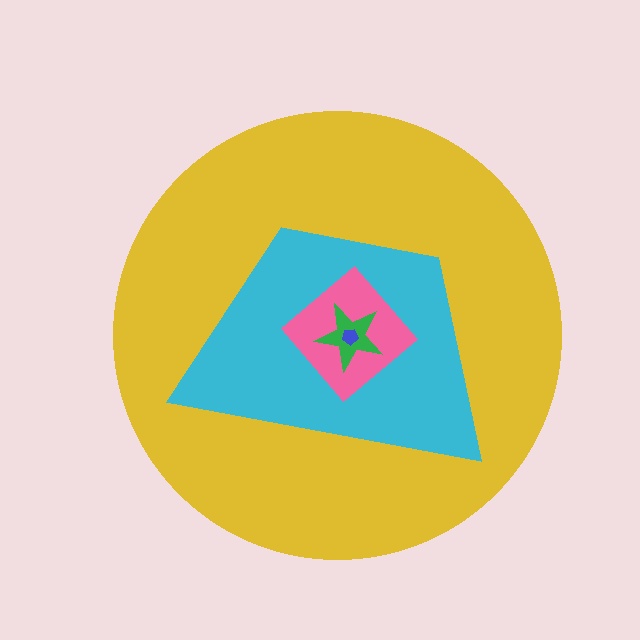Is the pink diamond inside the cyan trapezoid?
Yes.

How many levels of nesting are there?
5.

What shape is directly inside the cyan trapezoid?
The pink diamond.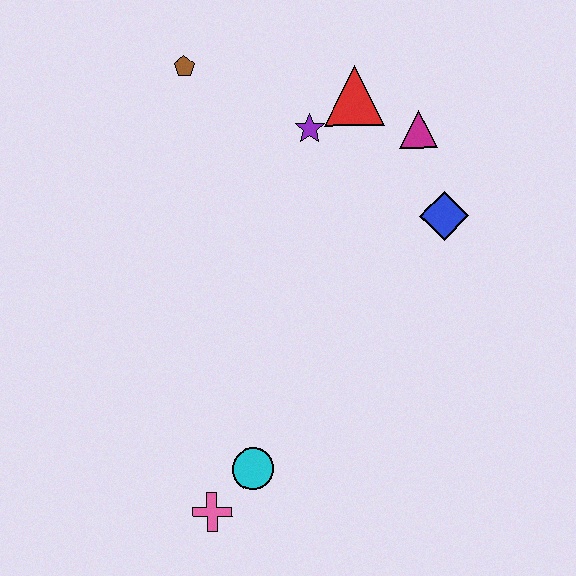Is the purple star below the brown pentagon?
Yes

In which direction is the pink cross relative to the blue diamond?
The pink cross is below the blue diamond.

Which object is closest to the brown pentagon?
The purple star is closest to the brown pentagon.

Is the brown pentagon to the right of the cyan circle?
No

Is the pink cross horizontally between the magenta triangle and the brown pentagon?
Yes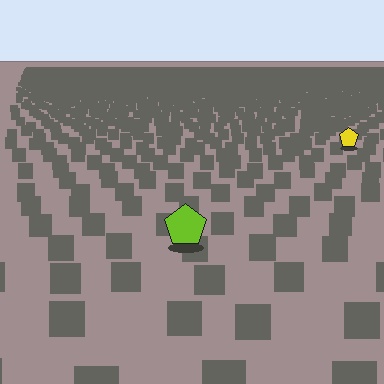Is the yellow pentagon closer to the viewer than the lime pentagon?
No. The lime pentagon is closer — you can tell from the texture gradient: the ground texture is coarser near it.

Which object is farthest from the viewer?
The yellow pentagon is farthest from the viewer. It appears smaller and the ground texture around it is denser.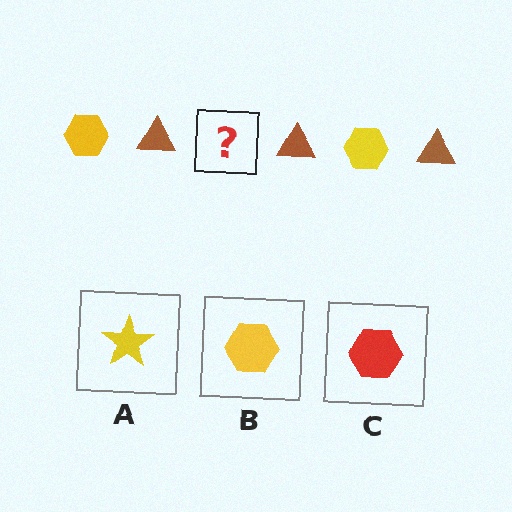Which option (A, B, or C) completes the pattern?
B.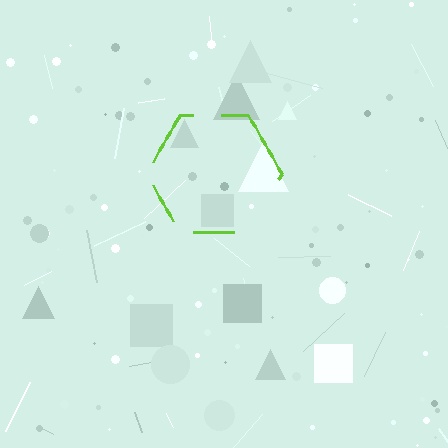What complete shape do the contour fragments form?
The contour fragments form a hexagon.